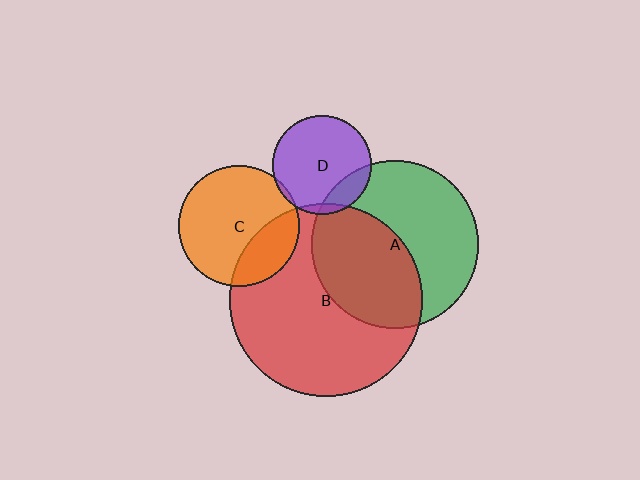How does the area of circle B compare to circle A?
Approximately 1.3 times.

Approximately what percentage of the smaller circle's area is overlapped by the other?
Approximately 5%.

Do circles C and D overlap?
Yes.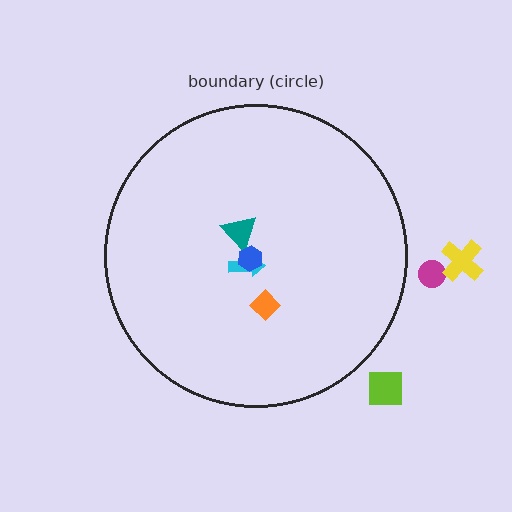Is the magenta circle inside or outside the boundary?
Outside.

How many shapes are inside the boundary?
4 inside, 3 outside.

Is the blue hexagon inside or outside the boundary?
Inside.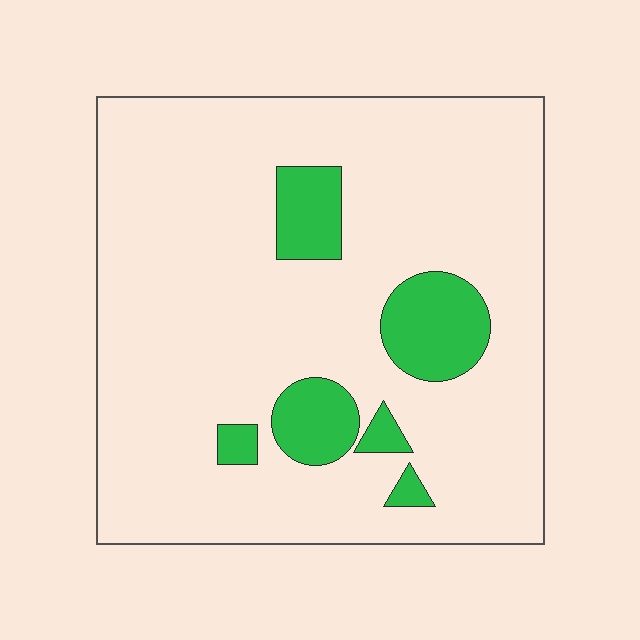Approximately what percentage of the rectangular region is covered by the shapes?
Approximately 15%.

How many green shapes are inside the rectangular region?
6.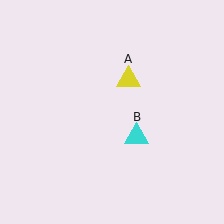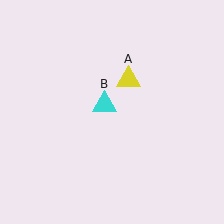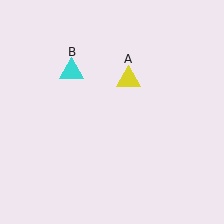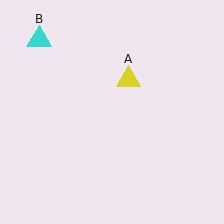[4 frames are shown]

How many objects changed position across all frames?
1 object changed position: cyan triangle (object B).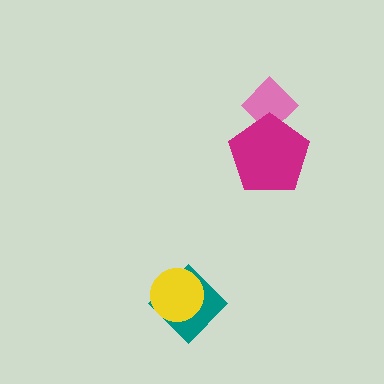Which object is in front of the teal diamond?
The yellow circle is in front of the teal diamond.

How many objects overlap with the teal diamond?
1 object overlaps with the teal diamond.